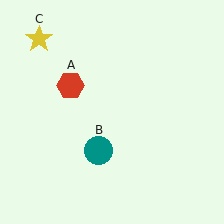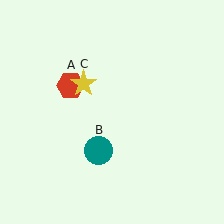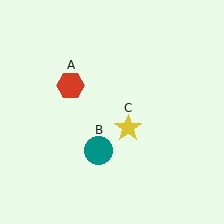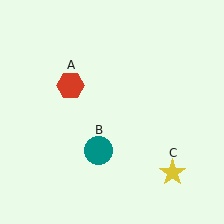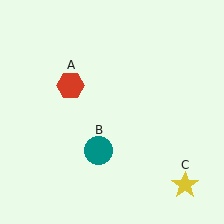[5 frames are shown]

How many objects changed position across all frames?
1 object changed position: yellow star (object C).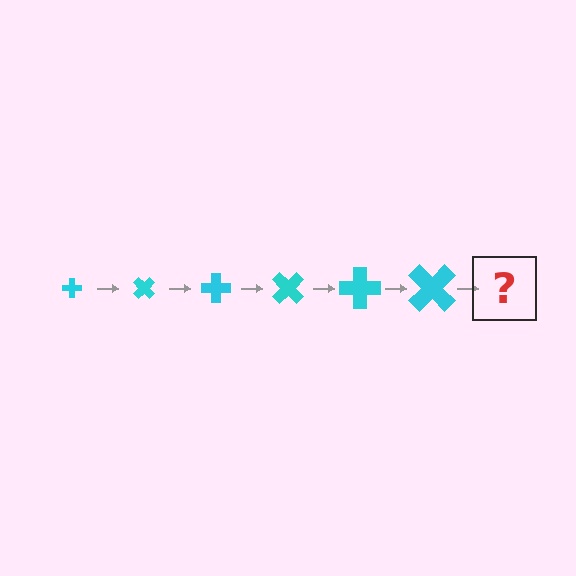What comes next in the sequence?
The next element should be a cross, larger than the previous one and rotated 270 degrees from the start.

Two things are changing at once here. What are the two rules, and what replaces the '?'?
The two rules are that the cross grows larger each step and it rotates 45 degrees each step. The '?' should be a cross, larger than the previous one and rotated 270 degrees from the start.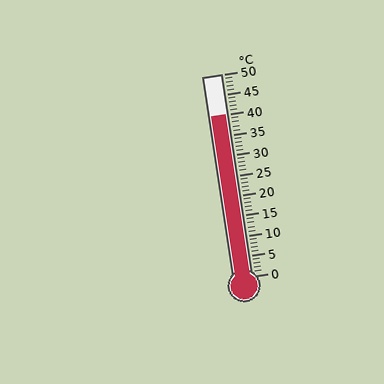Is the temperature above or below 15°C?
The temperature is above 15°C.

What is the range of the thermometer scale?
The thermometer scale ranges from 0°C to 50°C.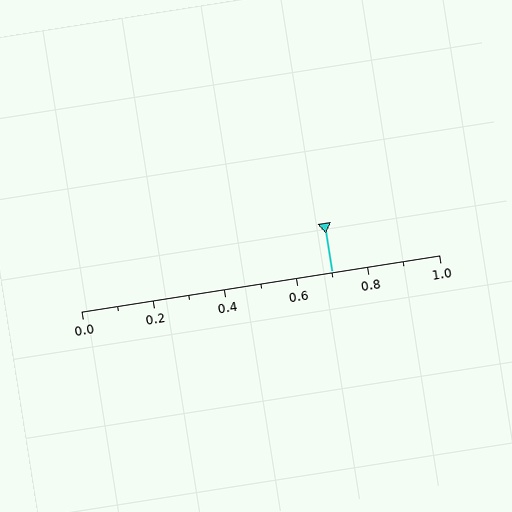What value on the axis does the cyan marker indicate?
The marker indicates approximately 0.7.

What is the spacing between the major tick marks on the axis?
The major ticks are spaced 0.2 apart.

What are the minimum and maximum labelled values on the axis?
The axis runs from 0.0 to 1.0.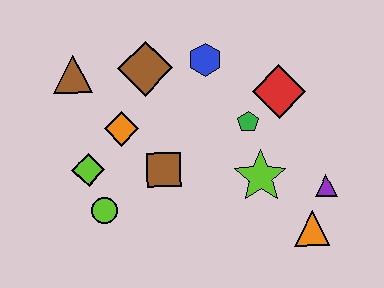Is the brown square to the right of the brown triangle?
Yes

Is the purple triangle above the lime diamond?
No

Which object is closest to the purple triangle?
The orange triangle is closest to the purple triangle.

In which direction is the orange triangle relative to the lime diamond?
The orange triangle is to the right of the lime diamond.